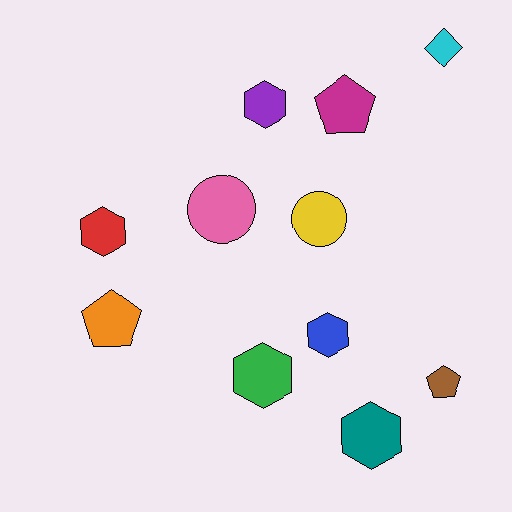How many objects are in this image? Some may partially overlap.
There are 11 objects.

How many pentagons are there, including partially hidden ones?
There are 3 pentagons.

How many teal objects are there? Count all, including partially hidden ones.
There is 1 teal object.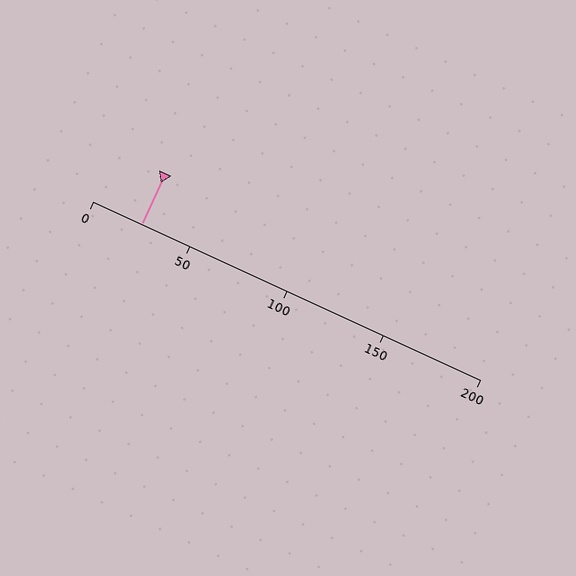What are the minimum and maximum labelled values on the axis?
The axis runs from 0 to 200.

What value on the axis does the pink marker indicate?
The marker indicates approximately 25.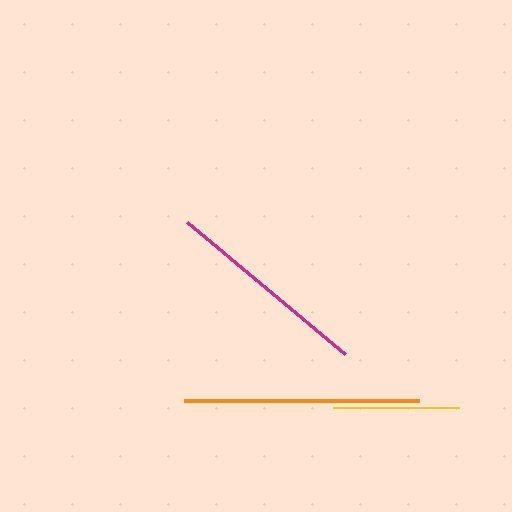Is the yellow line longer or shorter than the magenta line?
The magenta line is longer than the yellow line.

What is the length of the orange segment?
The orange segment is approximately 235 pixels long.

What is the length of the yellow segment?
The yellow segment is approximately 126 pixels long.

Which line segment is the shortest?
The yellow line is the shortest at approximately 126 pixels.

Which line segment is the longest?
The orange line is the longest at approximately 235 pixels.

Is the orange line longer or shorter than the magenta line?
The orange line is longer than the magenta line.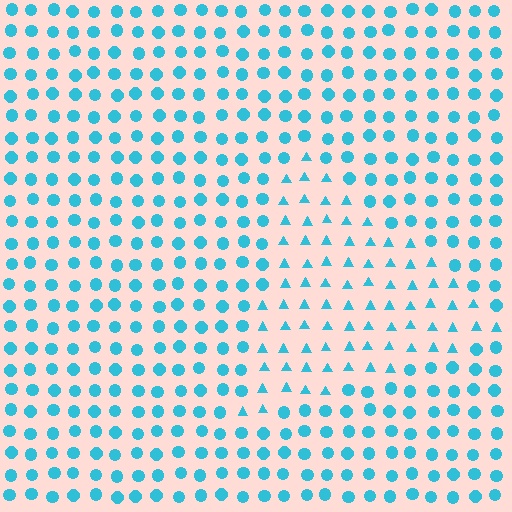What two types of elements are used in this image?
The image uses triangles inside the triangle region and circles outside it.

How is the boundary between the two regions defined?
The boundary is defined by a change in element shape: triangles inside vs. circles outside. All elements share the same color and spacing.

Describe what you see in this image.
The image is filled with small cyan elements arranged in a uniform grid. A triangle-shaped region contains triangles, while the surrounding area contains circles. The boundary is defined purely by the change in element shape.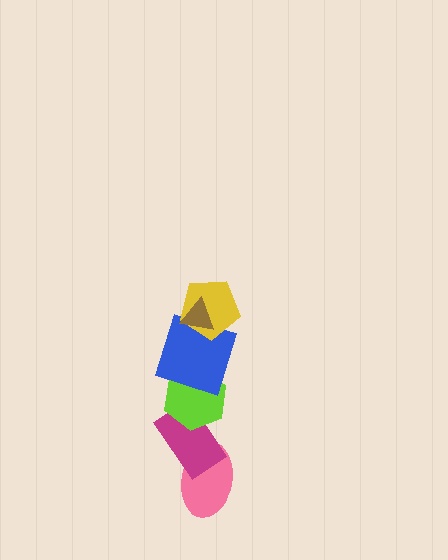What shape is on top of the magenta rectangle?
The lime hexagon is on top of the magenta rectangle.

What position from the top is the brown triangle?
The brown triangle is 1st from the top.